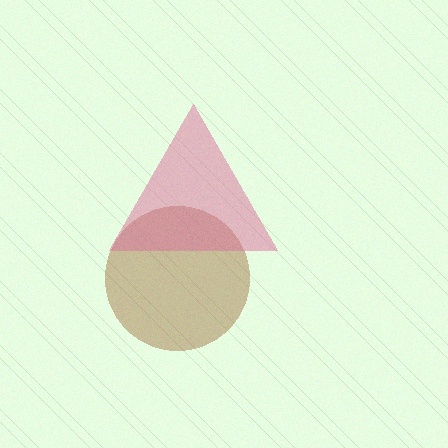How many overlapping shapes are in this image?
There are 2 overlapping shapes in the image.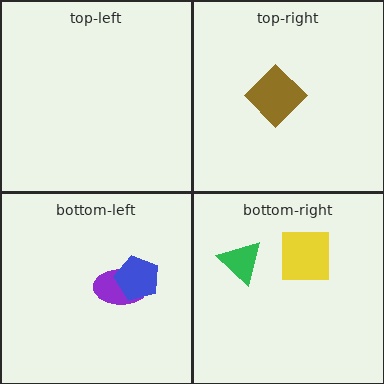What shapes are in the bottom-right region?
The green triangle, the yellow square.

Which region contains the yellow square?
The bottom-right region.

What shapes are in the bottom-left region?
The purple ellipse, the blue pentagon.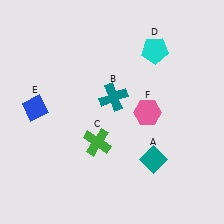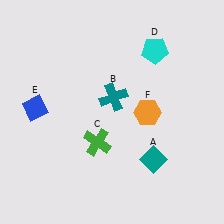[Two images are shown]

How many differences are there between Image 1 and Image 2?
There is 1 difference between the two images.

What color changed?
The hexagon (F) changed from pink in Image 1 to orange in Image 2.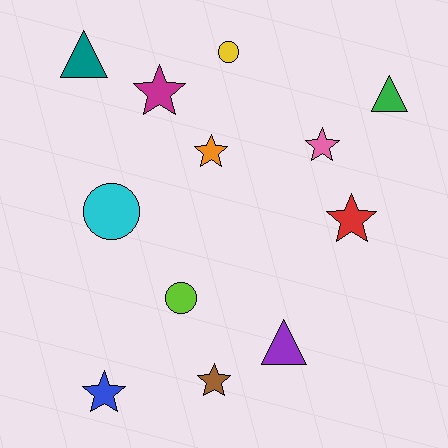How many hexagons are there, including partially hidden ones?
There are no hexagons.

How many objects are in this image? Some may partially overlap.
There are 12 objects.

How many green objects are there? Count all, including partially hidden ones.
There is 1 green object.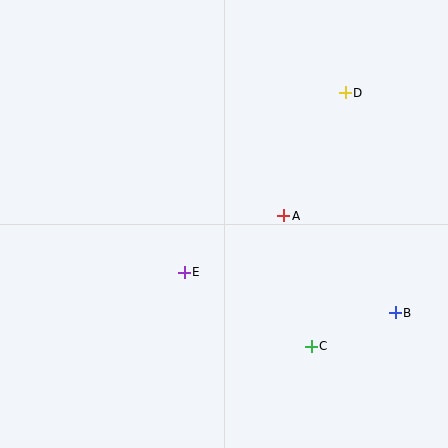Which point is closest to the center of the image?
Point A at (284, 216) is closest to the center.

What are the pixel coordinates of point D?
Point D is at (345, 93).